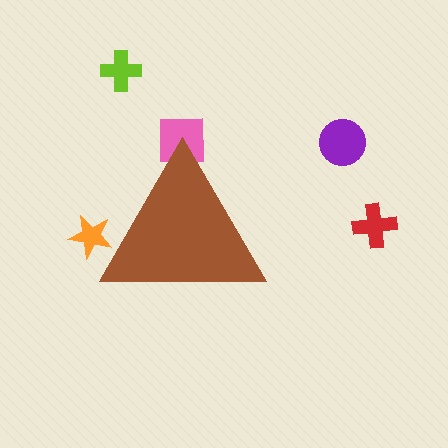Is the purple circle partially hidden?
No, the purple circle is fully visible.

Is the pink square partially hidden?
Yes, the pink square is partially hidden behind the brown triangle.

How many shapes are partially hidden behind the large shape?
2 shapes are partially hidden.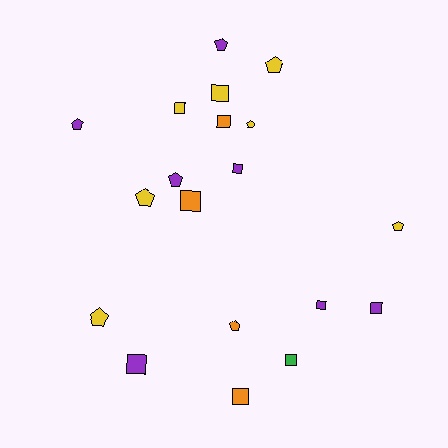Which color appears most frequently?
Purple, with 7 objects.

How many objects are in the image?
There are 19 objects.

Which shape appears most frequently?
Square, with 10 objects.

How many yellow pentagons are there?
There are 5 yellow pentagons.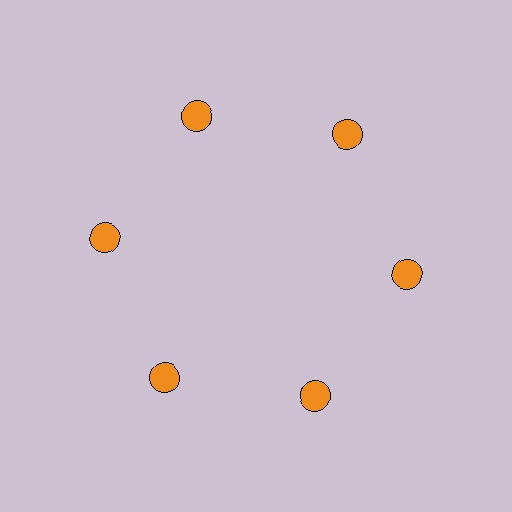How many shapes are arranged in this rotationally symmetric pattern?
There are 6 shapes, arranged in 6 groups of 1.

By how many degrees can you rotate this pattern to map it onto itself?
The pattern maps onto itself every 60 degrees of rotation.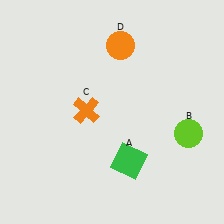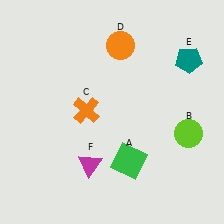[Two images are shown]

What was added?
A teal pentagon (E), a magenta triangle (F) were added in Image 2.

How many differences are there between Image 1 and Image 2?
There are 2 differences between the two images.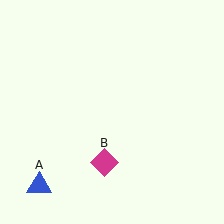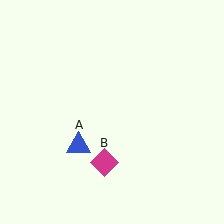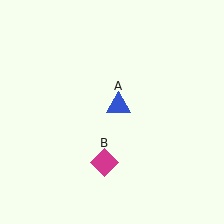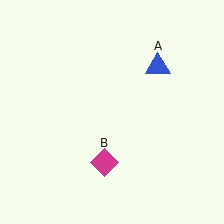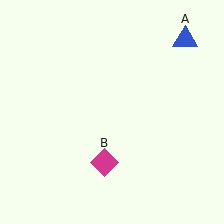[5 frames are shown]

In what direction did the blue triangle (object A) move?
The blue triangle (object A) moved up and to the right.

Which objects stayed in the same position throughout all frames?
Magenta diamond (object B) remained stationary.